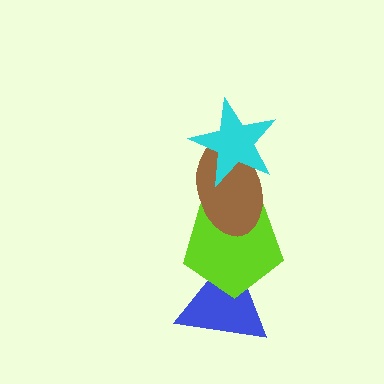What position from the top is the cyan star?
The cyan star is 1st from the top.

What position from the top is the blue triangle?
The blue triangle is 4th from the top.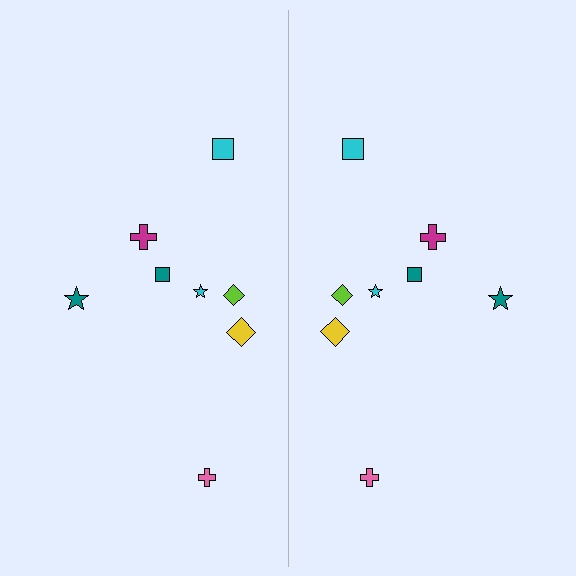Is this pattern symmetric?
Yes, this pattern has bilateral (reflection) symmetry.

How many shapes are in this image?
There are 16 shapes in this image.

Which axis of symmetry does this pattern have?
The pattern has a vertical axis of symmetry running through the center of the image.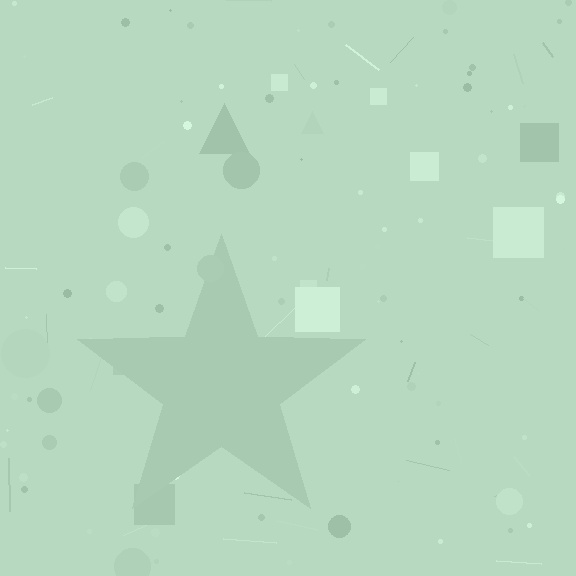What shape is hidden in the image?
A star is hidden in the image.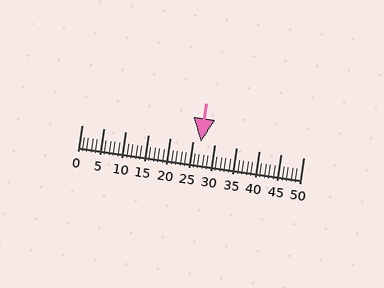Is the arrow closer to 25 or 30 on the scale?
The arrow is closer to 25.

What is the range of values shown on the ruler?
The ruler shows values from 0 to 50.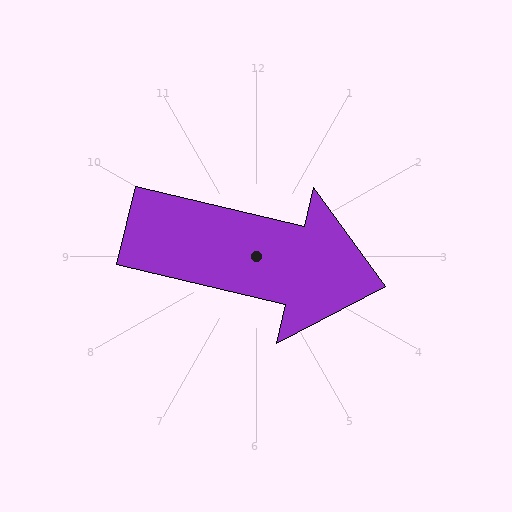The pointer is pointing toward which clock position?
Roughly 3 o'clock.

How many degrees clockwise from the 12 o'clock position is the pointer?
Approximately 103 degrees.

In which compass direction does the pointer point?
East.